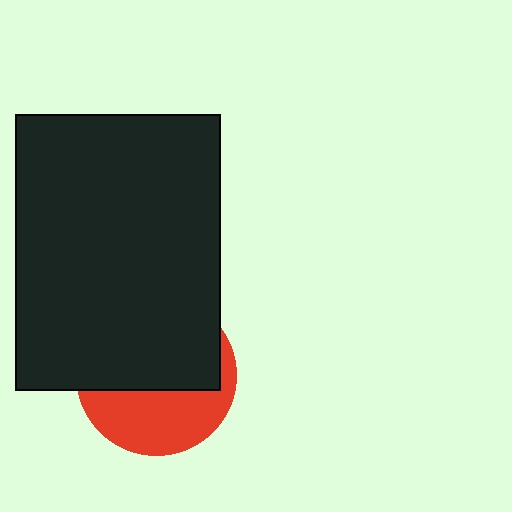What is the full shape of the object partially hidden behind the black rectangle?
The partially hidden object is a red circle.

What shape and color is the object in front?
The object in front is a black rectangle.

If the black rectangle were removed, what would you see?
You would see the complete red circle.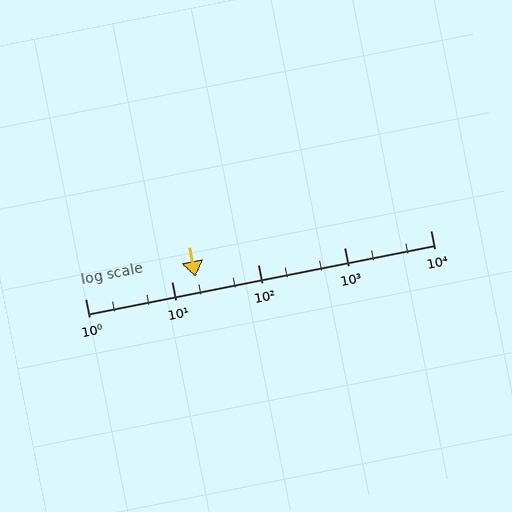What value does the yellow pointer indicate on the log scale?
The pointer indicates approximately 19.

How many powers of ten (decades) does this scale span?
The scale spans 4 decades, from 1 to 10000.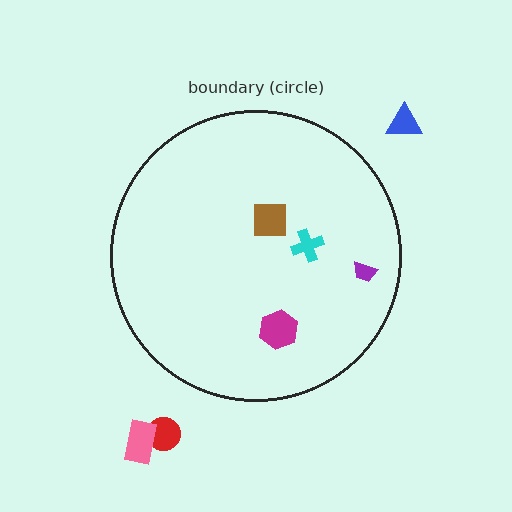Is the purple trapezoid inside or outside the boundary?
Inside.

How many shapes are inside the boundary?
4 inside, 3 outside.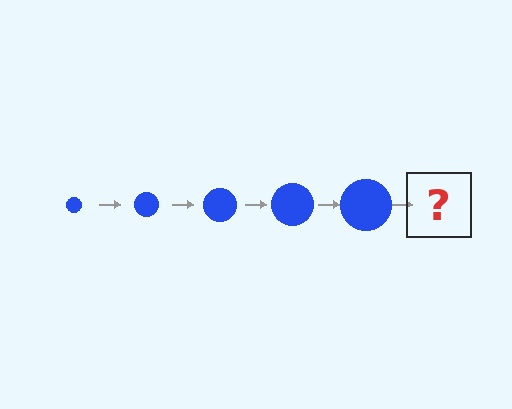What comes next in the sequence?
The next element should be a blue circle, larger than the previous one.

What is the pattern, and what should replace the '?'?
The pattern is that the circle gets progressively larger each step. The '?' should be a blue circle, larger than the previous one.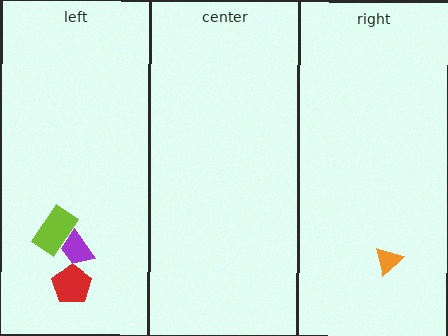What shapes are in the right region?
The orange triangle.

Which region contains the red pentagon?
The left region.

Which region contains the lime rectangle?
The left region.